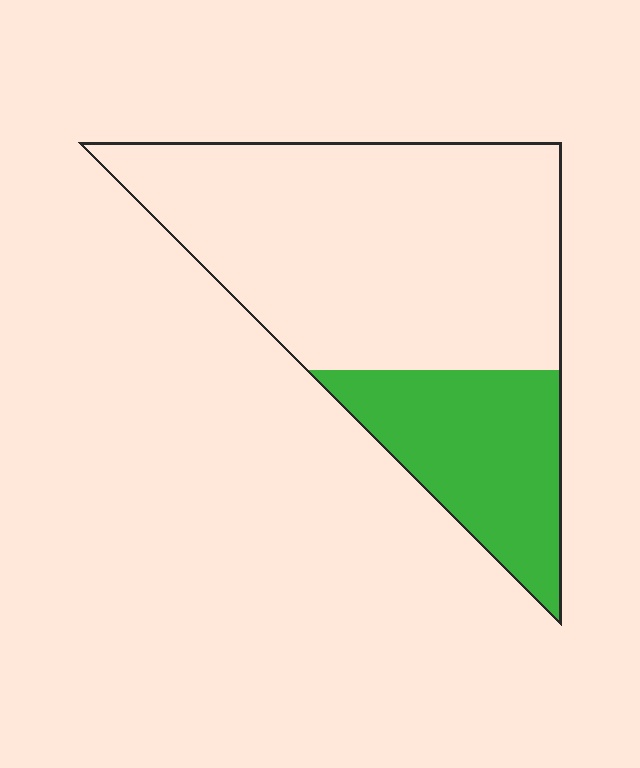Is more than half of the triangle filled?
No.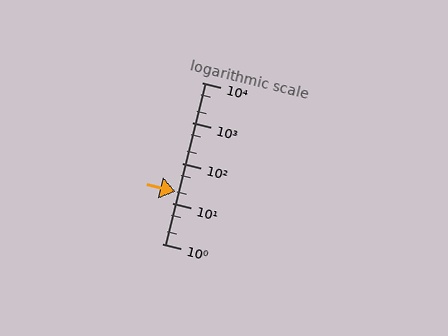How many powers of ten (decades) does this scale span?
The scale spans 4 decades, from 1 to 10000.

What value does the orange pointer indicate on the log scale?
The pointer indicates approximately 19.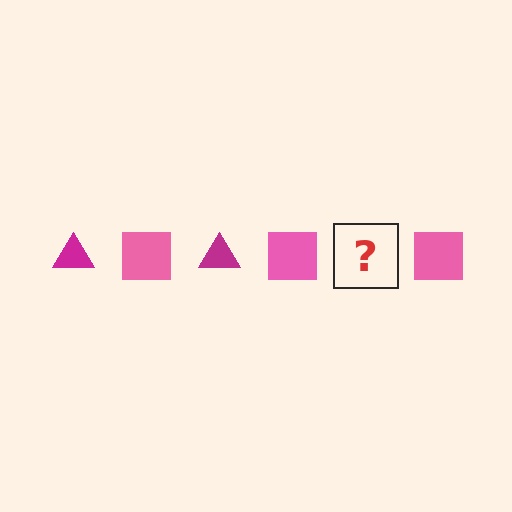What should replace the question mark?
The question mark should be replaced with a magenta triangle.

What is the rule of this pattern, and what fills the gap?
The rule is that the pattern alternates between magenta triangle and pink square. The gap should be filled with a magenta triangle.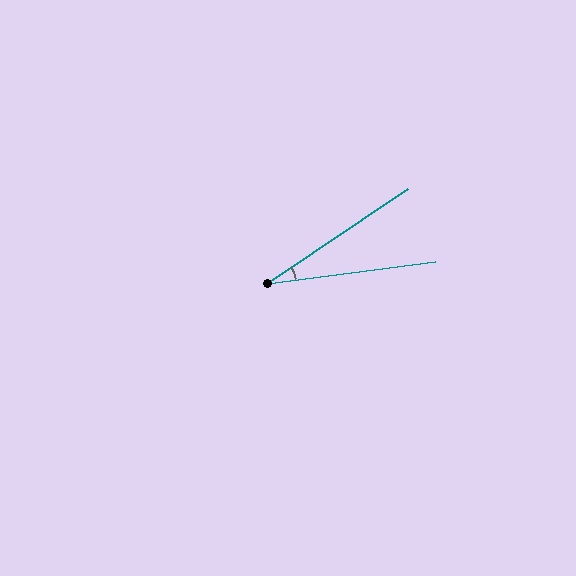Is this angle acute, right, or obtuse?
It is acute.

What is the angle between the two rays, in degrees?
Approximately 27 degrees.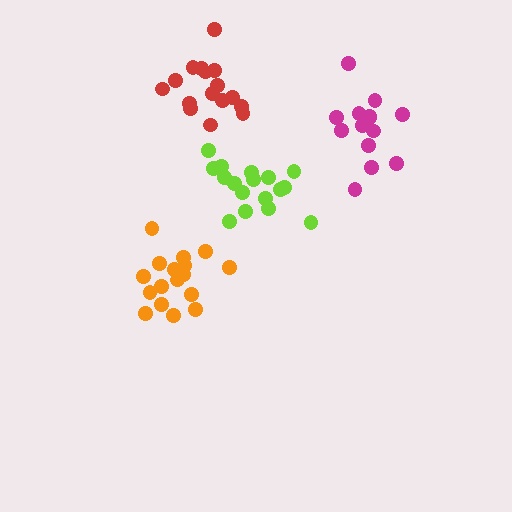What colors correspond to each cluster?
The clusters are colored: magenta, orange, red, lime.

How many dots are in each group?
Group 1: 14 dots, Group 2: 17 dots, Group 3: 16 dots, Group 4: 17 dots (64 total).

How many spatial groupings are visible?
There are 4 spatial groupings.